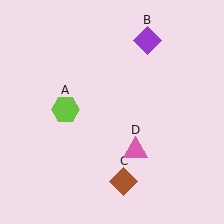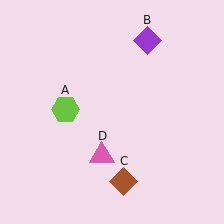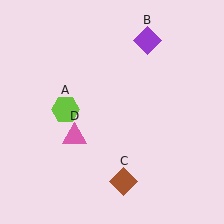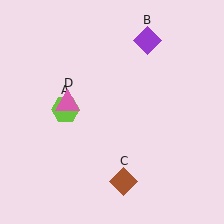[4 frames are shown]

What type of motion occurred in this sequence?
The pink triangle (object D) rotated clockwise around the center of the scene.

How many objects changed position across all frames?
1 object changed position: pink triangle (object D).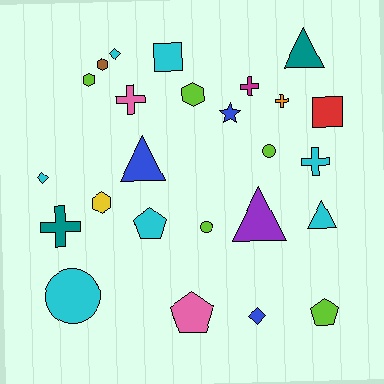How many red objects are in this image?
There is 1 red object.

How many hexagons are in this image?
There are 4 hexagons.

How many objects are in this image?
There are 25 objects.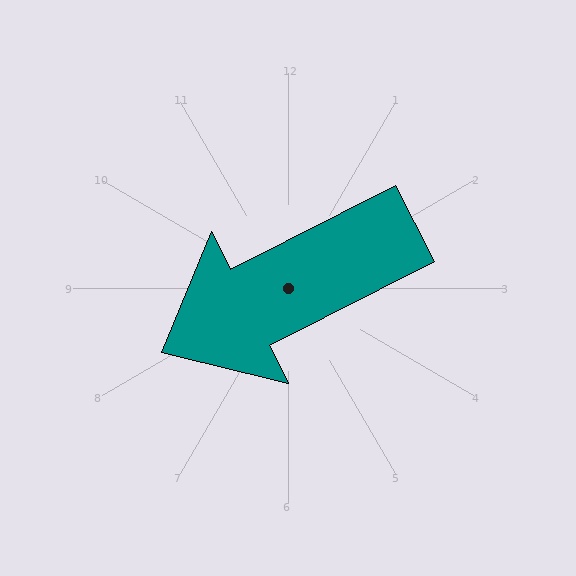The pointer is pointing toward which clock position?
Roughly 8 o'clock.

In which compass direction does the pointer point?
Southwest.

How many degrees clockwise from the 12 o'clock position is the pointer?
Approximately 243 degrees.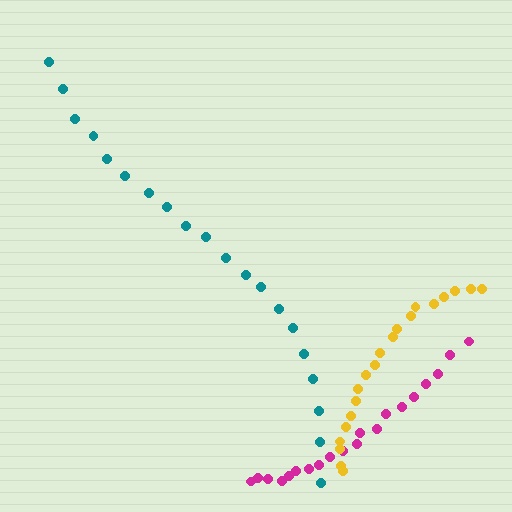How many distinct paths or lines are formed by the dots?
There are 3 distinct paths.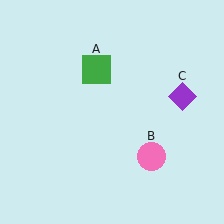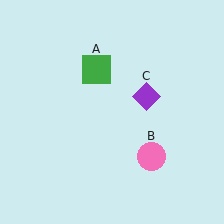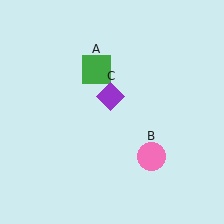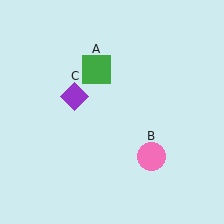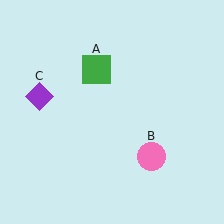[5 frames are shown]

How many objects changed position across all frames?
1 object changed position: purple diamond (object C).